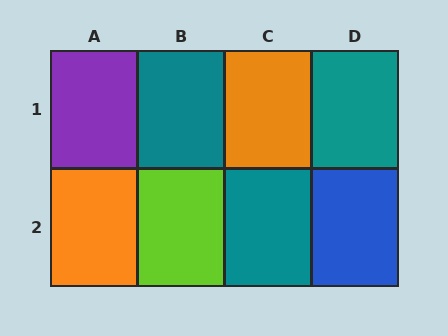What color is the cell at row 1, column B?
Teal.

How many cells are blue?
1 cell is blue.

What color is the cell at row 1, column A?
Purple.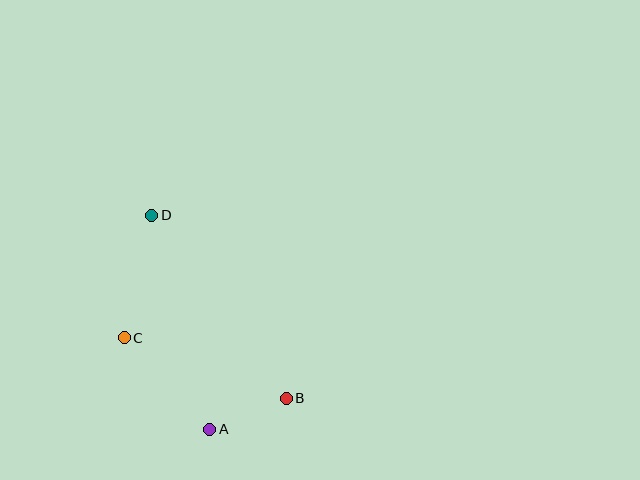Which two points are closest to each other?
Points A and B are closest to each other.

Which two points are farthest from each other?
Points B and D are farthest from each other.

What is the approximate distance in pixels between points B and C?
The distance between B and C is approximately 173 pixels.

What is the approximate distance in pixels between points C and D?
The distance between C and D is approximately 126 pixels.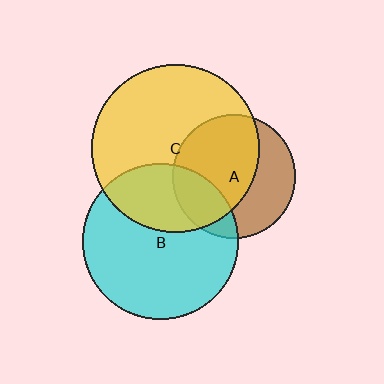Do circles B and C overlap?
Yes.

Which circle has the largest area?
Circle C (yellow).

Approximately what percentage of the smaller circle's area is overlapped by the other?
Approximately 30%.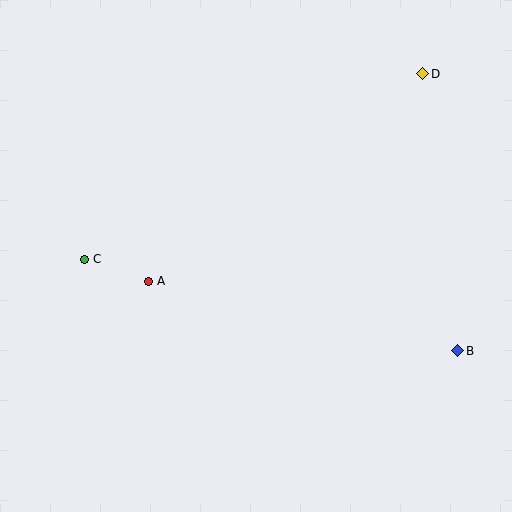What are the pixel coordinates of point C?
Point C is at (85, 259).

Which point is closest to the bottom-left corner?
Point C is closest to the bottom-left corner.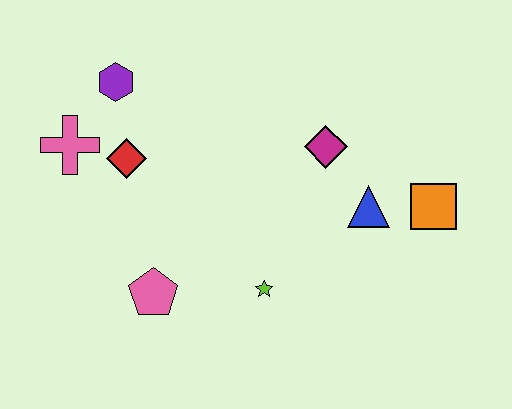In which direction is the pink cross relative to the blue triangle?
The pink cross is to the left of the blue triangle.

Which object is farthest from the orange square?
The pink cross is farthest from the orange square.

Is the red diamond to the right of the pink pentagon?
No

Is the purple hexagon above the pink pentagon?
Yes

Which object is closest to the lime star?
The pink pentagon is closest to the lime star.